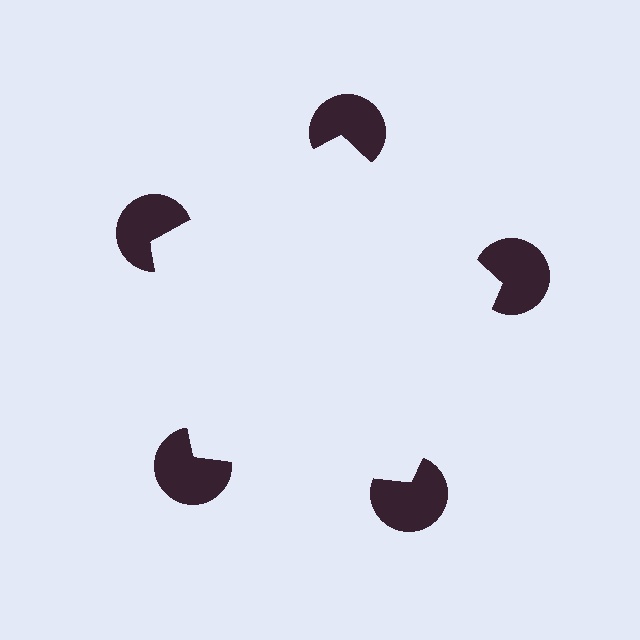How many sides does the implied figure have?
5 sides.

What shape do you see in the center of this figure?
An illusory pentagon — its edges are inferred from the aligned wedge cuts in the pac-man discs, not physically drawn.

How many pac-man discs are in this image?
There are 5 — one at each vertex of the illusory pentagon.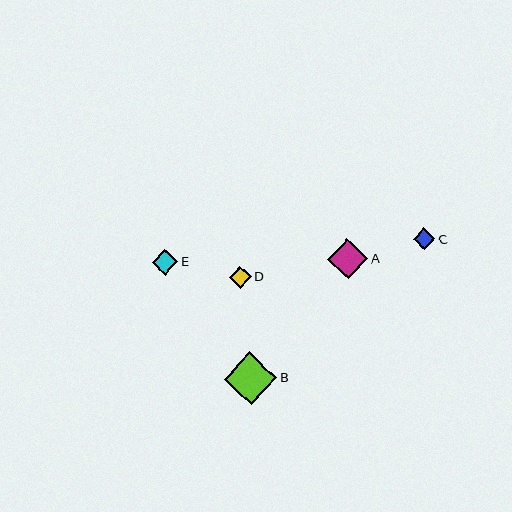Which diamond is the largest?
Diamond B is the largest with a size of approximately 53 pixels.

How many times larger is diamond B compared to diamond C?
Diamond B is approximately 2.4 times the size of diamond C.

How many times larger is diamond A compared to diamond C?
Diamond A is approximately 1.8 times the size of diamond C.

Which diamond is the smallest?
Diamond D is the smallest with a size of approximately 22 pixels.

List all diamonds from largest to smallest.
From largest to smallest: B, A, E, C, D.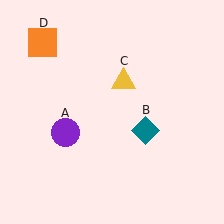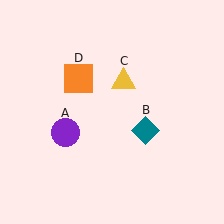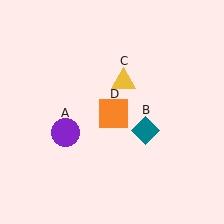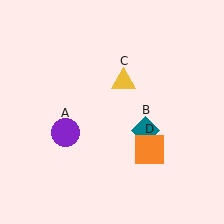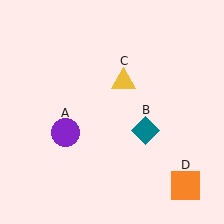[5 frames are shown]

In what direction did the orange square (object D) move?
The orange square (object D) moved down and to the right.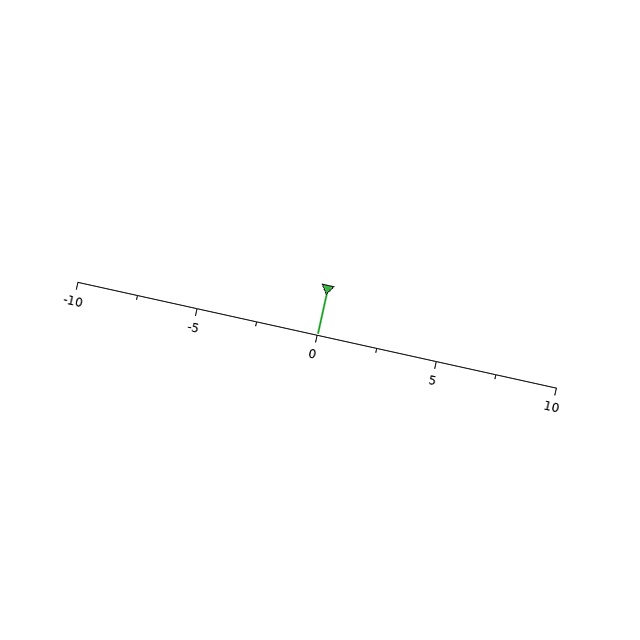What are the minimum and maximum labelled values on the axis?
The axis runs from -10 to 10.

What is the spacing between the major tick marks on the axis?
The major ticks are spaced 5 apart.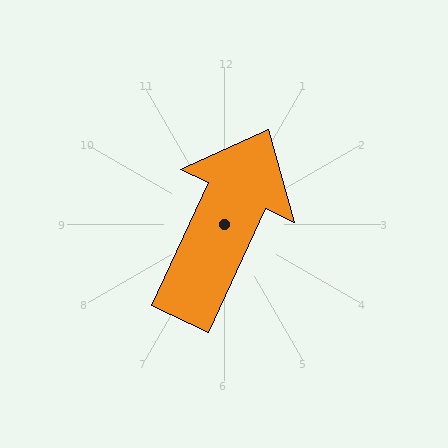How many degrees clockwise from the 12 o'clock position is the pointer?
Approximately 25 degrees.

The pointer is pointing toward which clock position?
Roughly 1 o'clock.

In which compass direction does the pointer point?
Northeast.